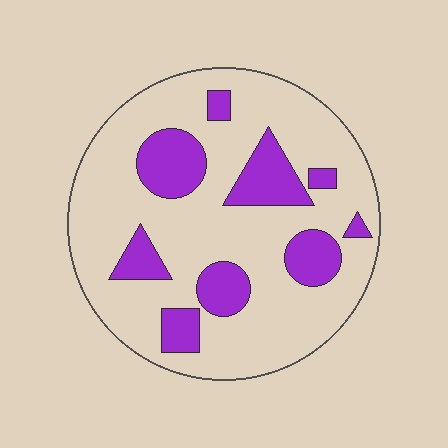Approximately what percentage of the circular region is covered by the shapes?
Approximately 25%.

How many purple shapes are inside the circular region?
9.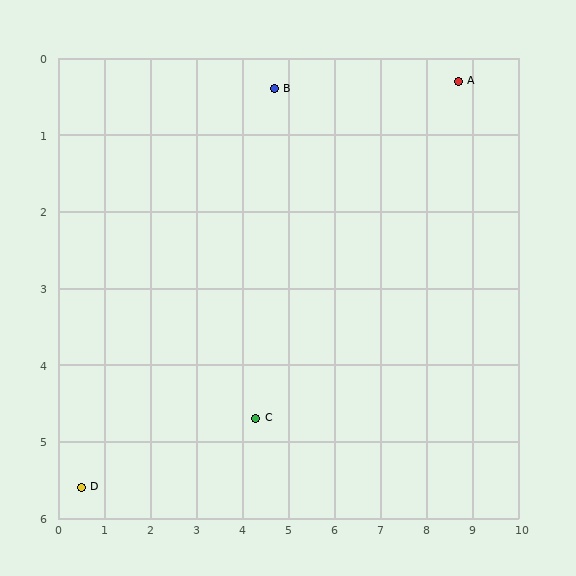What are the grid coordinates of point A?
Point A is at approximately (8.7, 0.3).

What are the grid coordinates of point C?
Point C is at approximately (4.3, 4.7).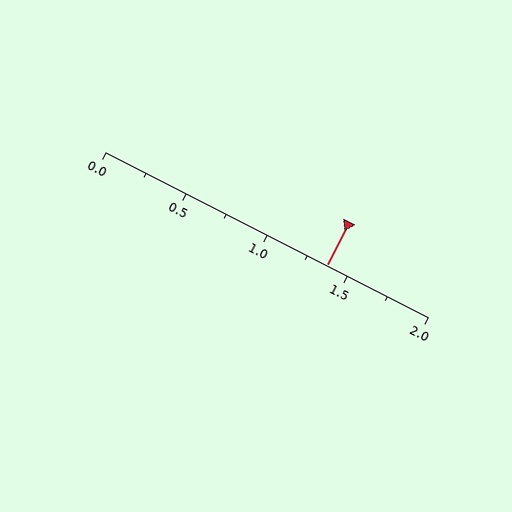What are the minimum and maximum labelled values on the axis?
The axis runs from 0.0 to 2.0.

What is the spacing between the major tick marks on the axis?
The major ticks are spaced 0.5 apart.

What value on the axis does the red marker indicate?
The marker indicates approximately 1.38.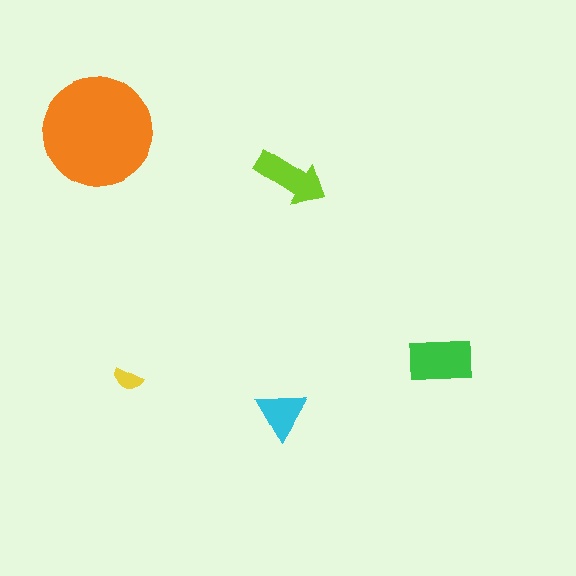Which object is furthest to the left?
The orange circle is leftmost.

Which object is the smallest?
The yellow semicircle.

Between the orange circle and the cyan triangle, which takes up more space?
The orange circle.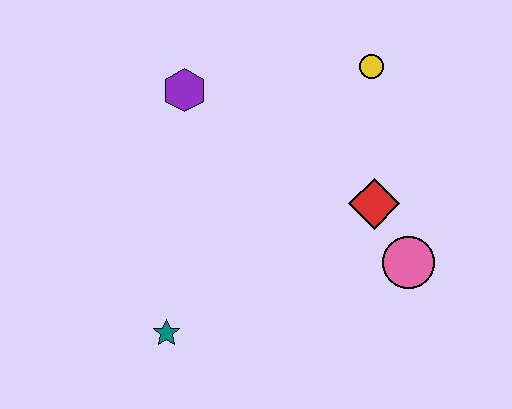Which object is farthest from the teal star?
The yellow circle is farthest from the teal star.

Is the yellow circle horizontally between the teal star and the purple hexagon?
No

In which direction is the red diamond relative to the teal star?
The red diamond is to the right of the teal star.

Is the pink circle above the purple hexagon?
No